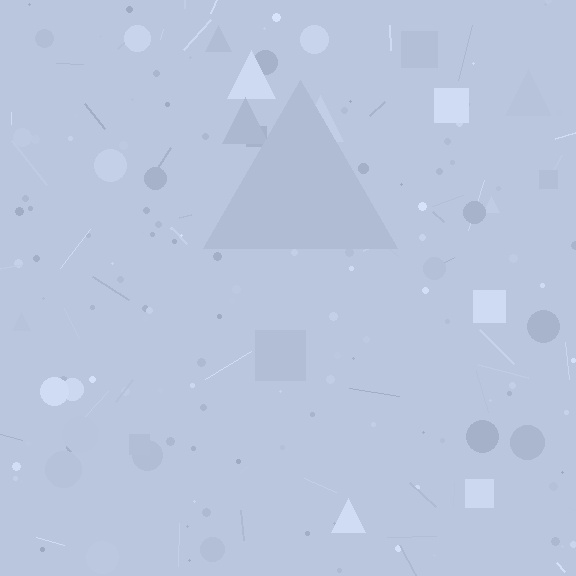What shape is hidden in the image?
A triangle is hidden in the image.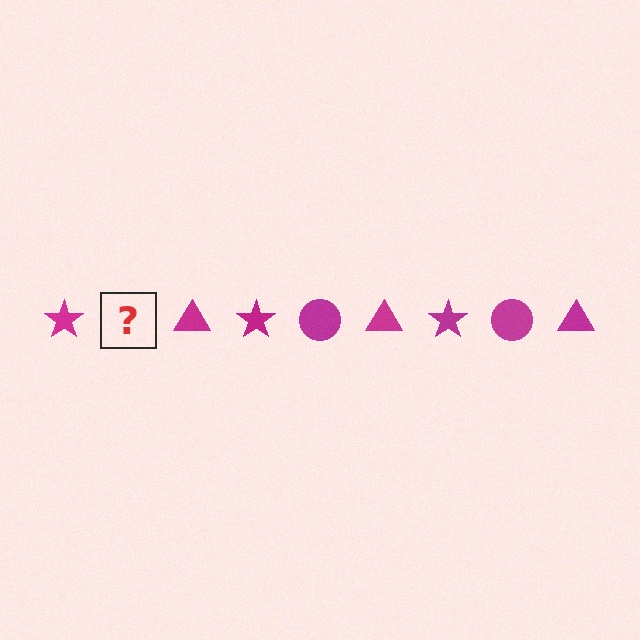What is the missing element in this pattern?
The missing element is a magenta circle.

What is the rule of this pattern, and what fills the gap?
The rule is that the pattern cycles through star, circle, triangle shapes in magenta. The gap should be filled with a magenta circle.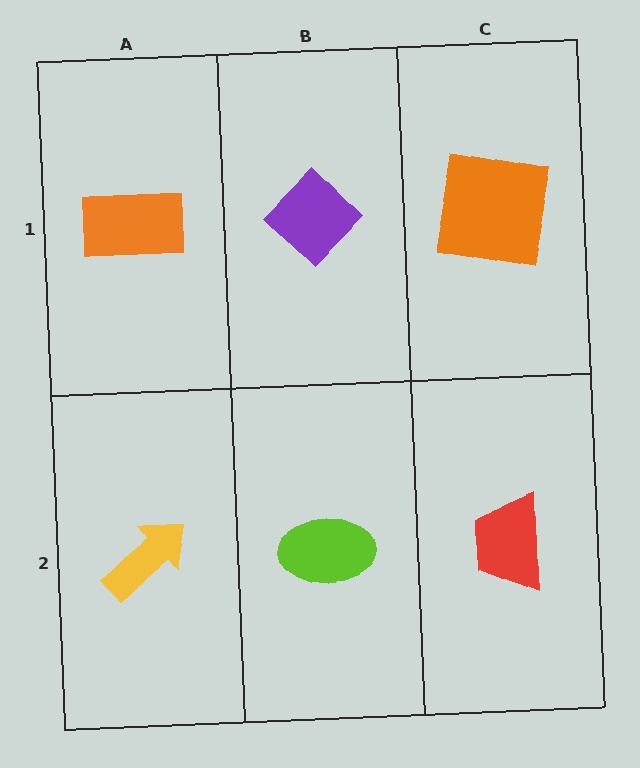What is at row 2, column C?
A red trapezoid.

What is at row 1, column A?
An orange rectangle.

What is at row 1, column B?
A purple diamond.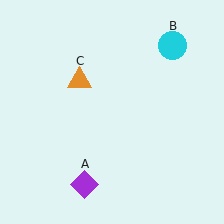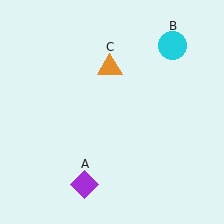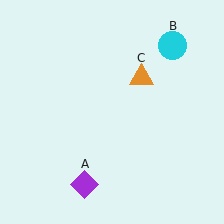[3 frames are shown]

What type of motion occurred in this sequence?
The orange triangle (object C) rotated clockwise around the center of the scene.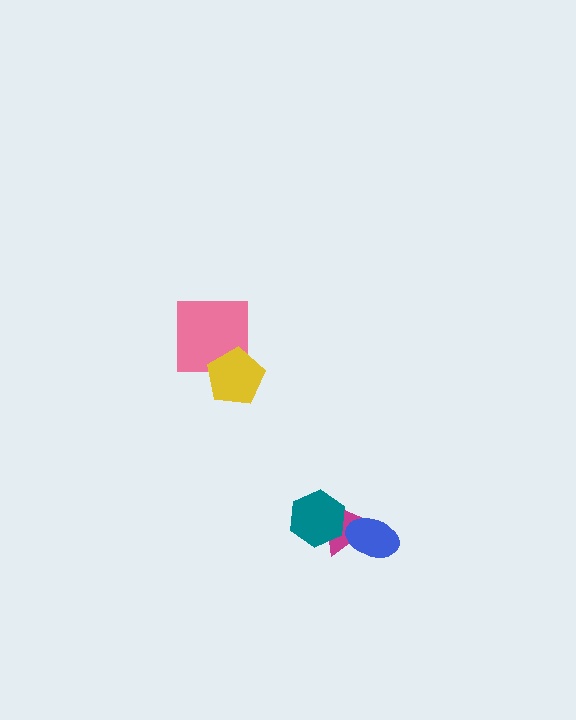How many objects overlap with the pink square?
1 object overlaps with the pink square.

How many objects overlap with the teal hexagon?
1 object overlaps with the teal hexagon.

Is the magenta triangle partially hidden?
Yes, it is partially covered by another shape.